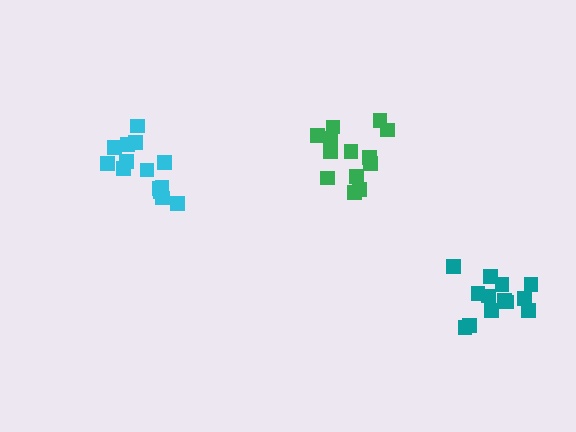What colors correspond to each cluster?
The clusters are colored: green, cyan, teal.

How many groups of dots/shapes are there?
There are 3 groups.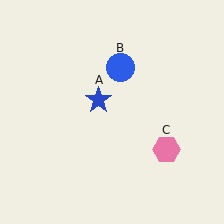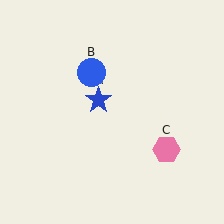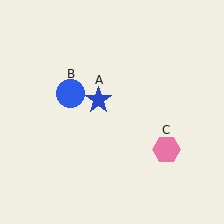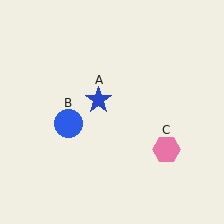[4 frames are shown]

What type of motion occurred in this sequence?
The blue circle (object B) rotated counterclockwise around the center of the scene.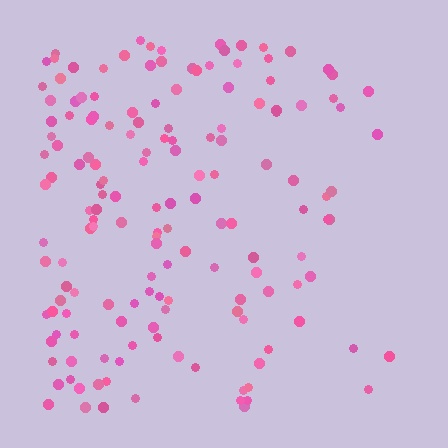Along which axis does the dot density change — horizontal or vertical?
Horizontal.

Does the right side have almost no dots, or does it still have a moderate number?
Still a moderate number, just noticeably fewer than the left.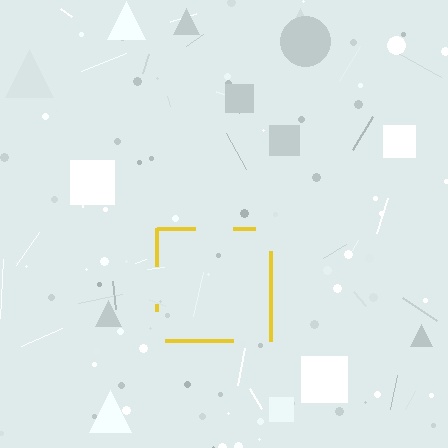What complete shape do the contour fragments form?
The contour fragments form a square.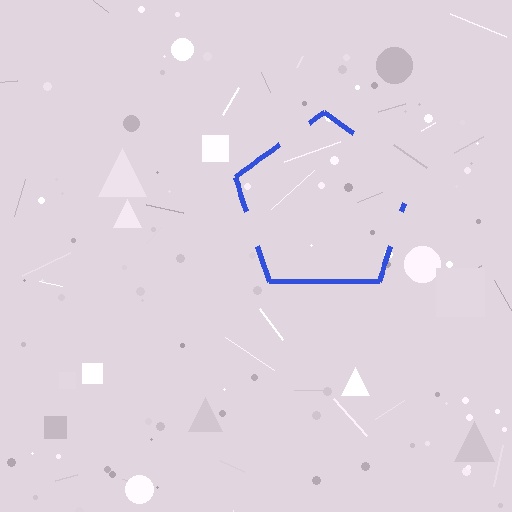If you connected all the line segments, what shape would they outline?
They would outline a pentagon.